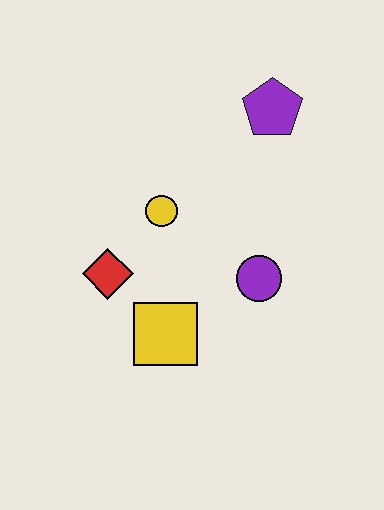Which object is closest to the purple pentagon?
The yellow circle is closest to the purple pentagon.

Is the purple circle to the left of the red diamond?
No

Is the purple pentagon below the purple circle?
No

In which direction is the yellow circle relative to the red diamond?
The yellow circle is above the red diamond.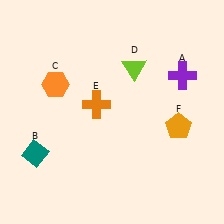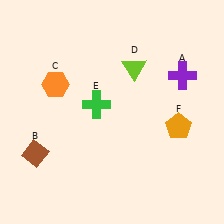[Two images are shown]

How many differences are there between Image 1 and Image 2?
There are 2 differences between the two images.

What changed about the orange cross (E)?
In Image 1, E is orange. In Image 2, it changed to green.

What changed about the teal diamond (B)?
In Image 1, B is teal. In Image 2, it changed to brown.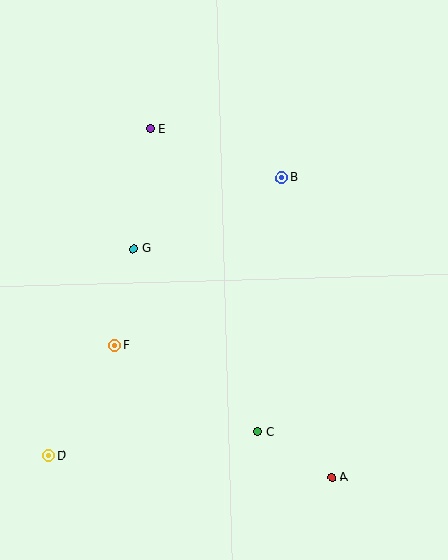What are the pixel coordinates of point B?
Point B is at (282, 178).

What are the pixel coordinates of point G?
Point G is at (134, 249).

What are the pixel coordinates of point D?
Point D is at (48, 456).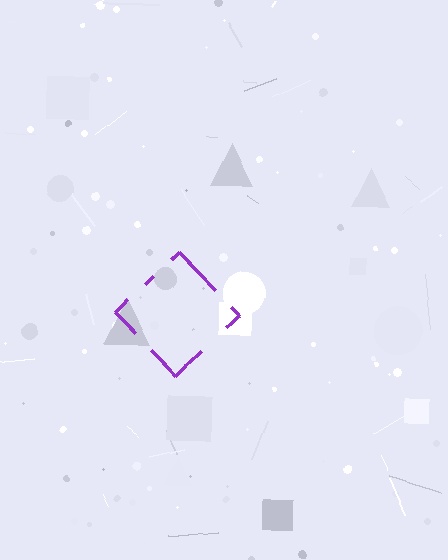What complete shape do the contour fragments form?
The contour fragments form a diamond.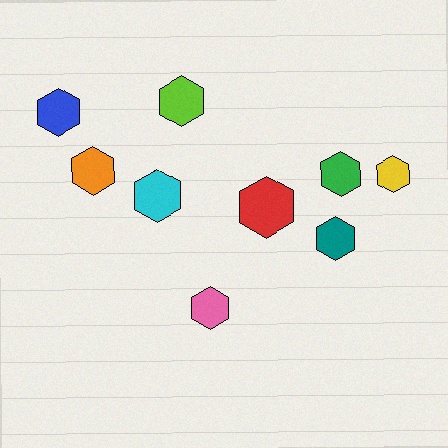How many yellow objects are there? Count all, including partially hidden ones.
There is 1 yellow object.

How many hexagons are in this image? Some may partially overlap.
There are 9 hexagons.